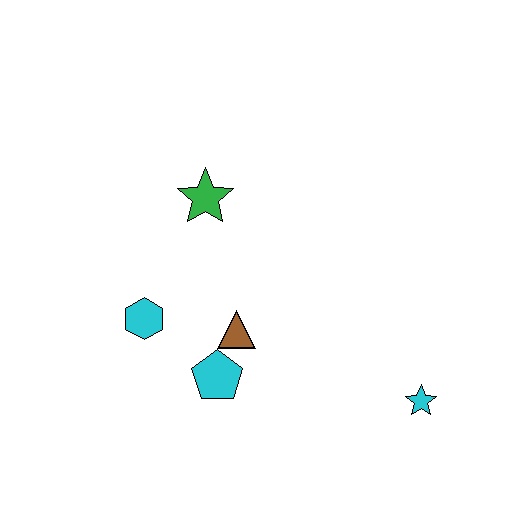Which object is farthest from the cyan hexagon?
The cyan star is farthest from the cyan hexagon.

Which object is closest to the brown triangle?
The cyan pentagon is closest to the brown triangle.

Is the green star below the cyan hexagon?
No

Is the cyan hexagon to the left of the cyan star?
Yes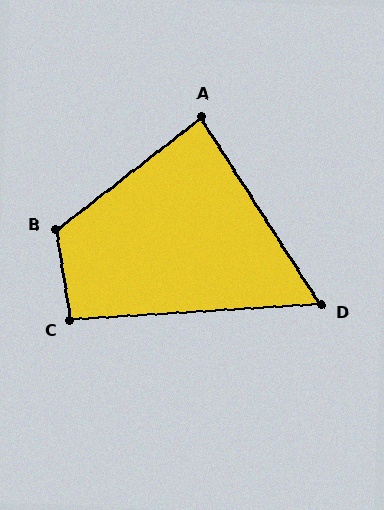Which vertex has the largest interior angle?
B, at approximately 119 degrees.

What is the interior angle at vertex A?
Approximately 85 degrees (acute).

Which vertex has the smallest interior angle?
D, at approximately 61 degrees.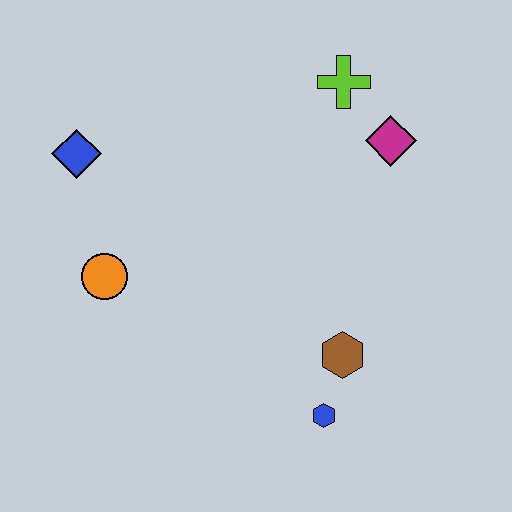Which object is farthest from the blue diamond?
The blue hexagon is farthest from the blue diamond.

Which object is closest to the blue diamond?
The orange circle is closest to the blue diamond.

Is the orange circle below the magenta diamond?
Yes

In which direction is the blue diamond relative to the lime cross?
The blue diamond is to the left of the lime cross.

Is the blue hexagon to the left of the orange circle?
No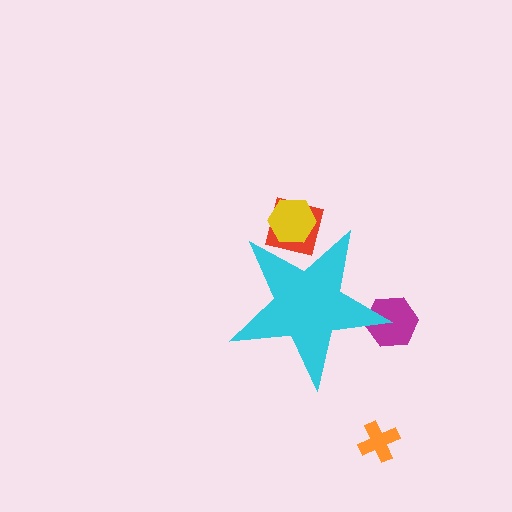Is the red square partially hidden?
Yes, the red square is partially hidden behind the cyan star.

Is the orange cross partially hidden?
No, the orange cross is fully visible.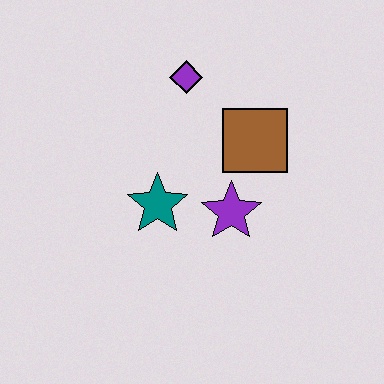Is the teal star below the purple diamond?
Yes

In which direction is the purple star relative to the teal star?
The purple star is to the right of the teal star.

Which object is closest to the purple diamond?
The brown square is closest to the purple diamond.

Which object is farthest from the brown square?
The teal star is farthest from the brown square.